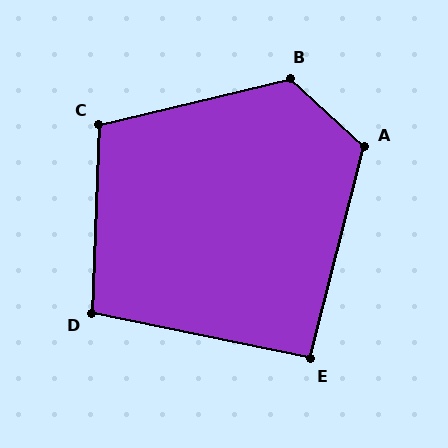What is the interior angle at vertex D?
Approximately 99 degrees (obtuse).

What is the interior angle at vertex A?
Approximately 119 degrees (obtuse).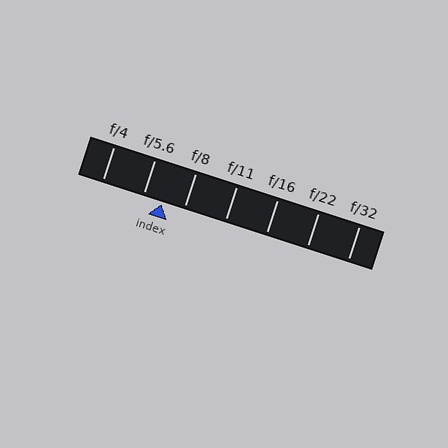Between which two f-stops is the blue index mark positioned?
The index mark is between f/5.6 and f/8.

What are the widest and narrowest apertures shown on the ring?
The widest aperture shown is f/4 and the narrowest is f/32.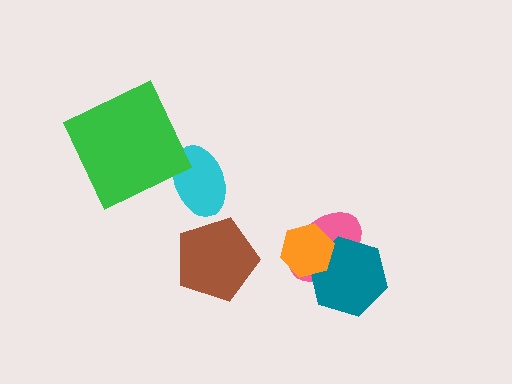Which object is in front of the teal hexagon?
The orange hexagon is in front of the teal hexagon.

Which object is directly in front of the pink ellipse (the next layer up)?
The teal hexagon is directly in front of the pink ellipse.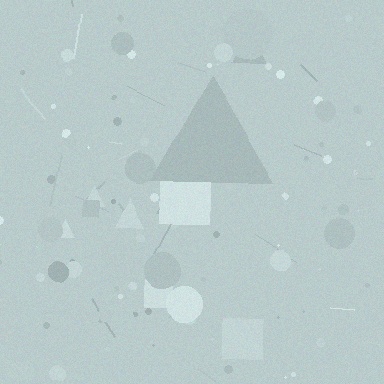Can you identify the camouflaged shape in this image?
The camouflaged shape is a triangle.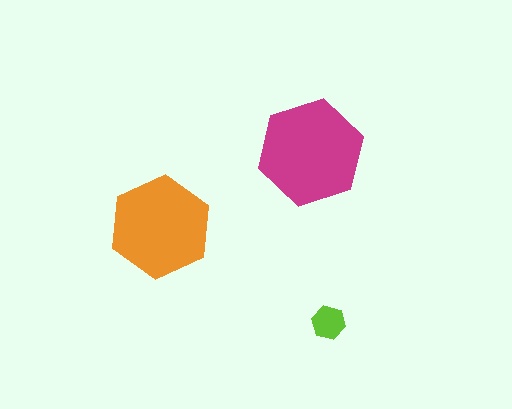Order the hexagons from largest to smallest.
the magenta one, the orange one, the lime one.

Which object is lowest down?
The lime hexagon is bottommost.